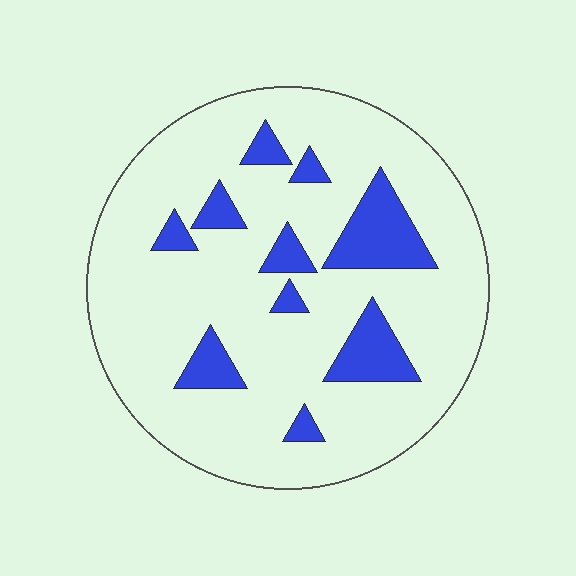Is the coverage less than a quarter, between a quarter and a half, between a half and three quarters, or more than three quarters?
Less than a quarter.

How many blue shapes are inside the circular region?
10.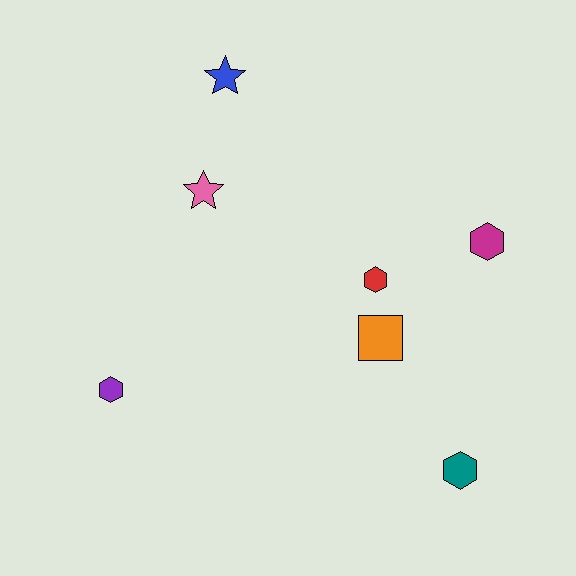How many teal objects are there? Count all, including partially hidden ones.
There is 1 teal object.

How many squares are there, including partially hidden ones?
There is 1 square.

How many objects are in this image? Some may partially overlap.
There are 7 objects.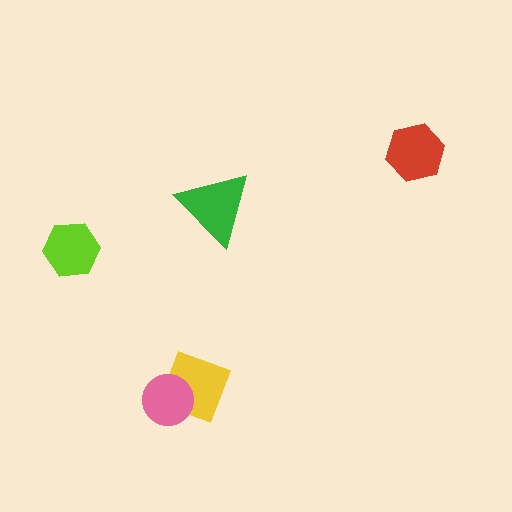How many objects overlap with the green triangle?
0 objects overlap with the green triangle.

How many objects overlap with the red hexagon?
0 objects overlap with the red hexagon.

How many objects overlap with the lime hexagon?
0 objects overlap with the lime hexagon.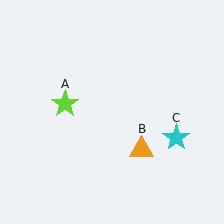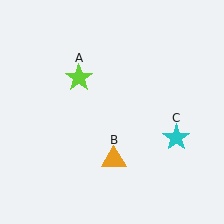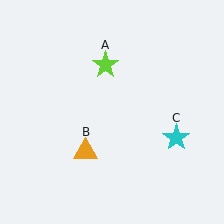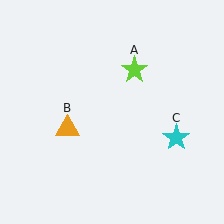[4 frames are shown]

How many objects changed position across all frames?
2 objects changed position: lime star (object A), orange triangle (object B).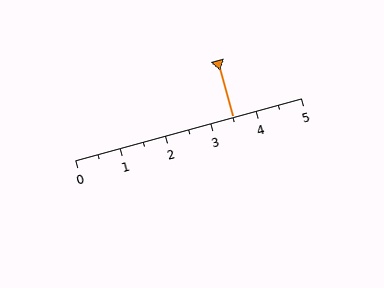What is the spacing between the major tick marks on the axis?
The major ticks are spaced 1 apart.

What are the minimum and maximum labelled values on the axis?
The axis runs from 0 to 5.